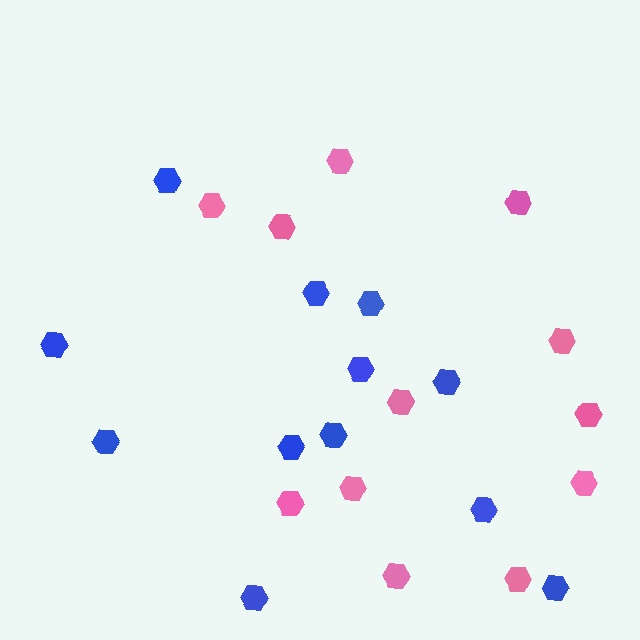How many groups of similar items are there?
There are 2 groups: one group of blue hexagons (12) and one group of pink hexagons (12).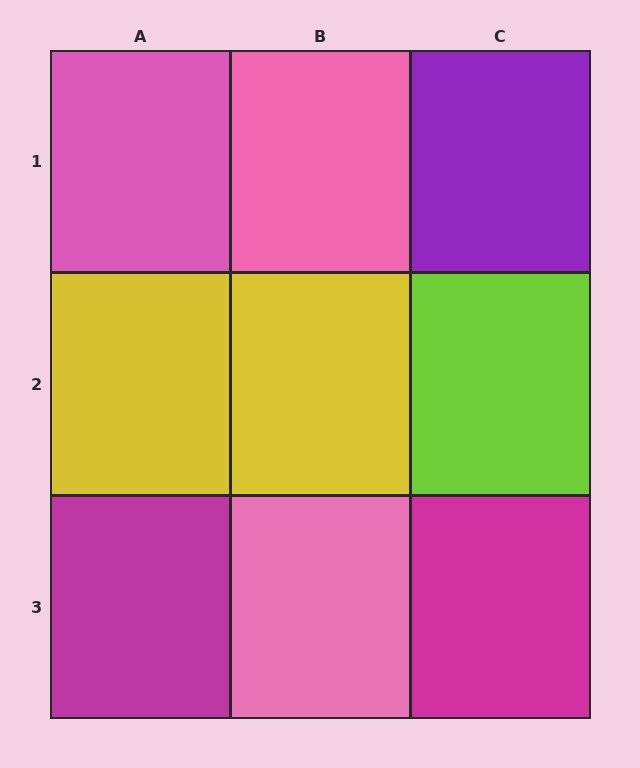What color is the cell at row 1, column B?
Pink.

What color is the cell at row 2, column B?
Yellow.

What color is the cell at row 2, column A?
Yellow.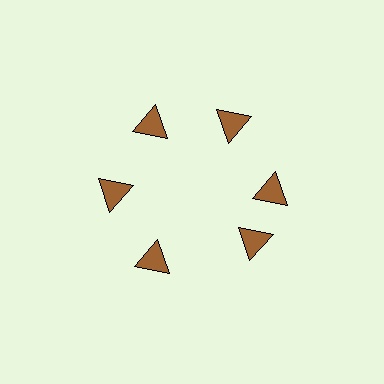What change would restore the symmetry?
The symmetry would be restored by rotating it back into even spacing with its neighbors so that all 6 triangles sit at equal angles and equal distance from the center.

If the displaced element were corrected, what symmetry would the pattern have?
It would have 6-fold rotational symmetry — the pattern would map onto itself every 60 degrees.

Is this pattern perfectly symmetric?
No. The 6 brown triangles are arranged in a ring, but one element near the 5 o'clock position is rotated out of alignment along the ring, breaking the 6-fold rotational symmetry.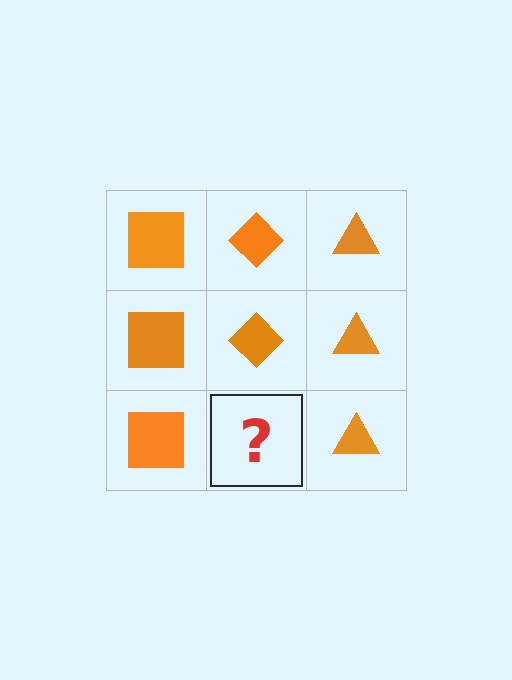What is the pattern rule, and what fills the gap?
The rule is that each column has a consistent shape. The gap should be filled with an orange diamond.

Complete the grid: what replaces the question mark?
The question mark should be replaced with an orange diamond.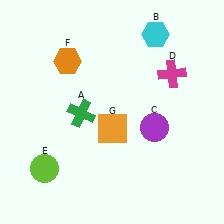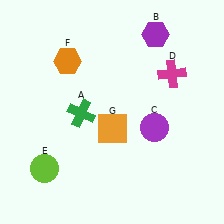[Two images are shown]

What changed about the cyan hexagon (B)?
In Image 1, B is cyan. In Image 2, it changed to purple.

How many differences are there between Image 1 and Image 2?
There is 1 difference between the two images.